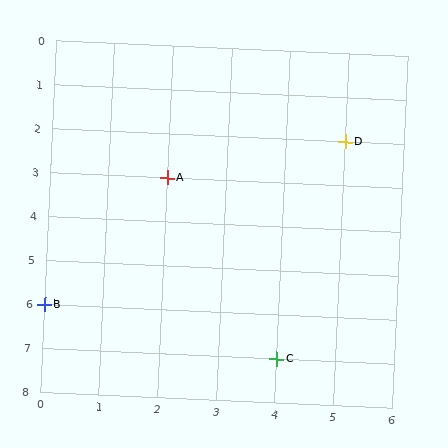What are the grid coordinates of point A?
Point A is at grid coordinates (2, 3).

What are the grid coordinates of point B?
Point B is at grid coordinates (0, 6).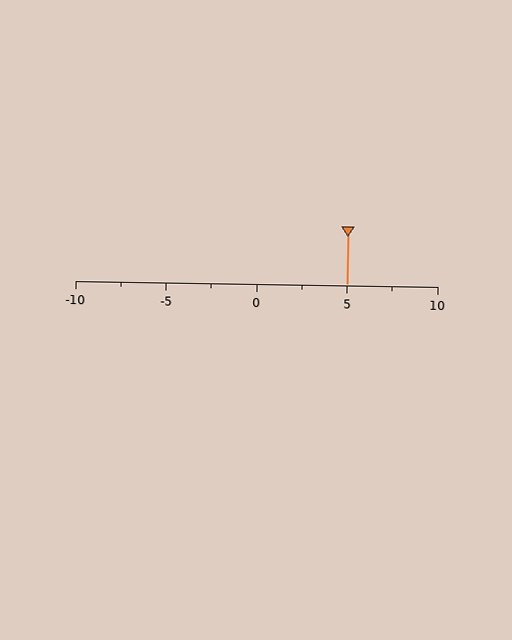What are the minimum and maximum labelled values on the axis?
The axis runs from -10 to 10.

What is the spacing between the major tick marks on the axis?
The major ticks are spaced 5 apart.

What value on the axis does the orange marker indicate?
The marker indicates approximately 5.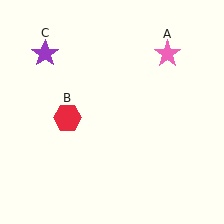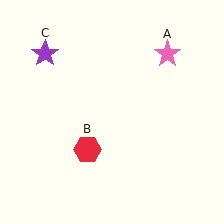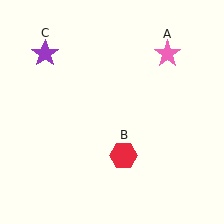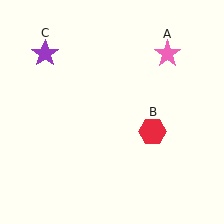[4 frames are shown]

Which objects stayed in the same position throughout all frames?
Pink star (object A) and purple star (object C) remained stationary.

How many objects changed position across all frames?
1 object changed position: red hexagon (object B).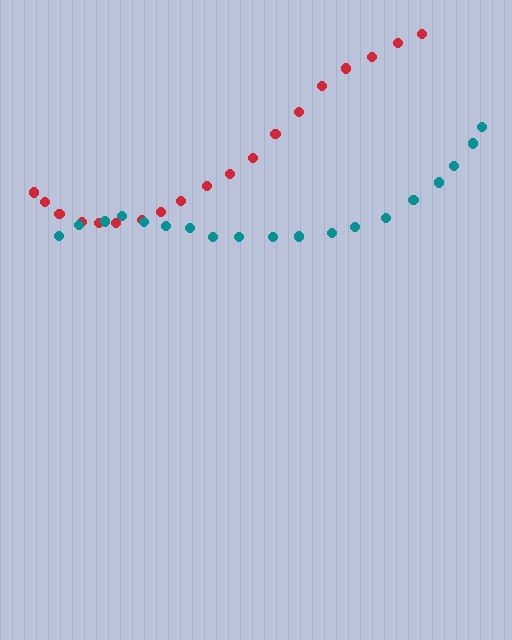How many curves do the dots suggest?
There are 2 distinct paths.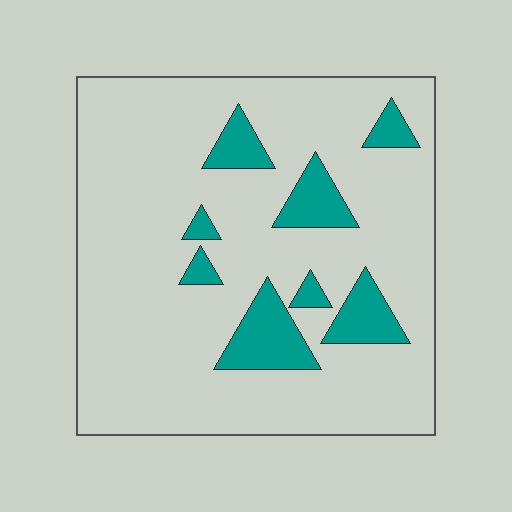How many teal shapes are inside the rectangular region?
8.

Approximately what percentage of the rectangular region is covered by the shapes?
Approximately 15%.